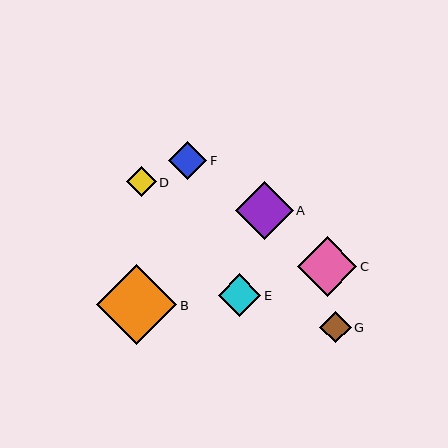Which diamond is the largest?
Diamond B is the largest with a size of approximately 80 pixels.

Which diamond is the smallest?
Diamond D is the smallest with a size of approximately 30 pixels.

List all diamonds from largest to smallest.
From largest to smallest: B, C, A, E, F, G, D.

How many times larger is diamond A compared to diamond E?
Diamond A is approximately 1.4 times the size of diamond E.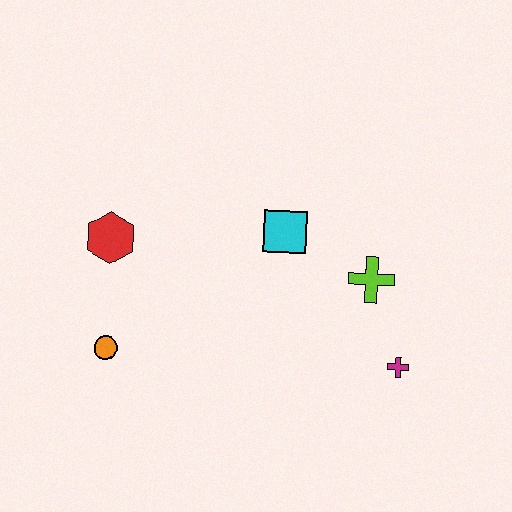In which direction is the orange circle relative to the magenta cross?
The orange circle is to the left of the magenta cross.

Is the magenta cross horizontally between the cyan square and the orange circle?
No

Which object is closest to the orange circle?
The red hexagon is closest to the orange circle.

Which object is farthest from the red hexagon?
The magenta cross is farthest from the red hexagon.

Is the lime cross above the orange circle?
Yes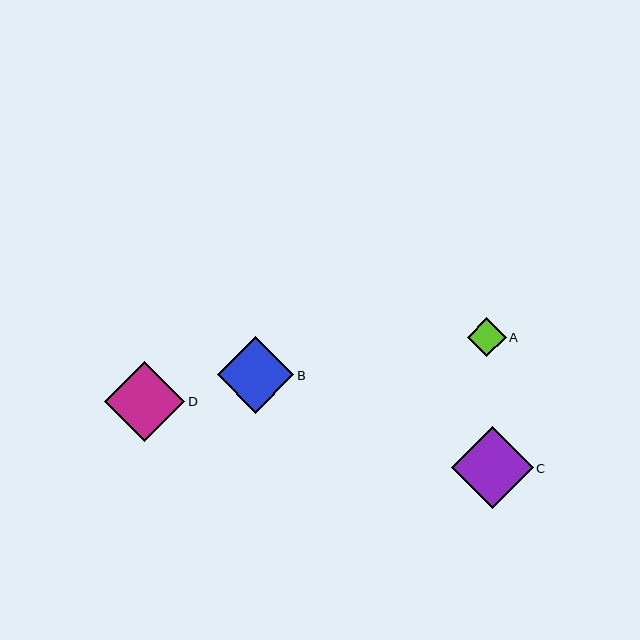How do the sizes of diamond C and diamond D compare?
Diamond C and diamond D are approximately the same size.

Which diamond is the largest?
Diamond C is the largest with a size of approximately 82 pixels.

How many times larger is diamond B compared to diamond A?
Diamond B is approximately 1.9 times the size of diamond A.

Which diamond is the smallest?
Diamond A is the smallest with a size of approximately 39 pixels.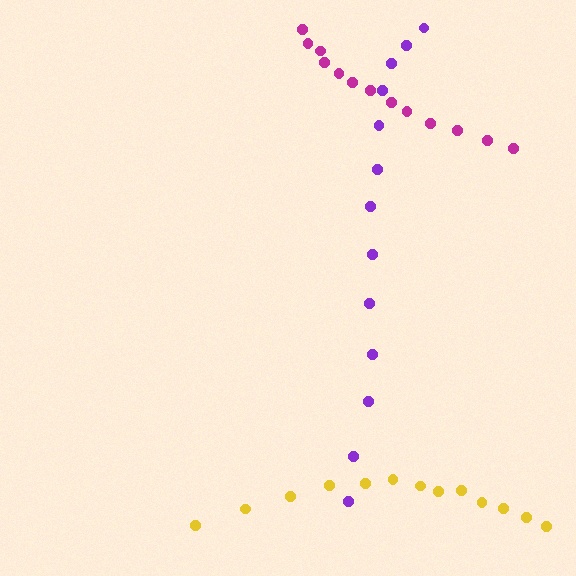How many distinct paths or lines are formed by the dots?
There are 3 distinct paths.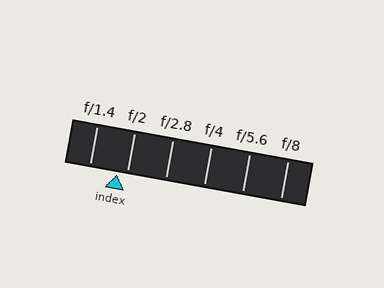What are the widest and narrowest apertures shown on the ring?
The widest aperture shown is f/1.4 and the narrowest is f/8.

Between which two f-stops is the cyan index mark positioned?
The index mark is between f/1.4 and f/2.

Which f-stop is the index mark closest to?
The index mark is closest to f/2.